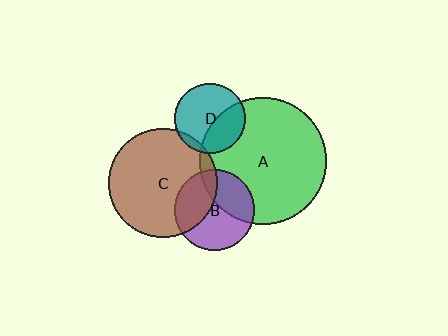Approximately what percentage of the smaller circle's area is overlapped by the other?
Approximately 35%.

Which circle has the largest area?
Circle A (green).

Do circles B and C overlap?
Yes.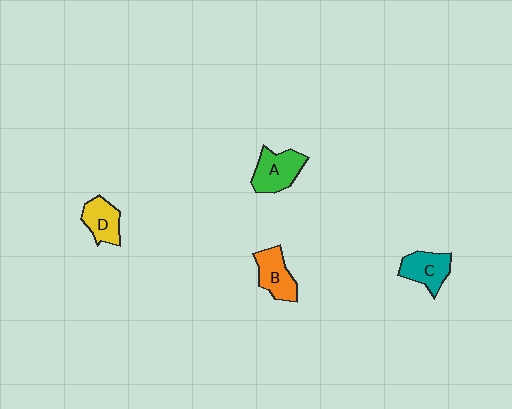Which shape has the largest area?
Shape A (green).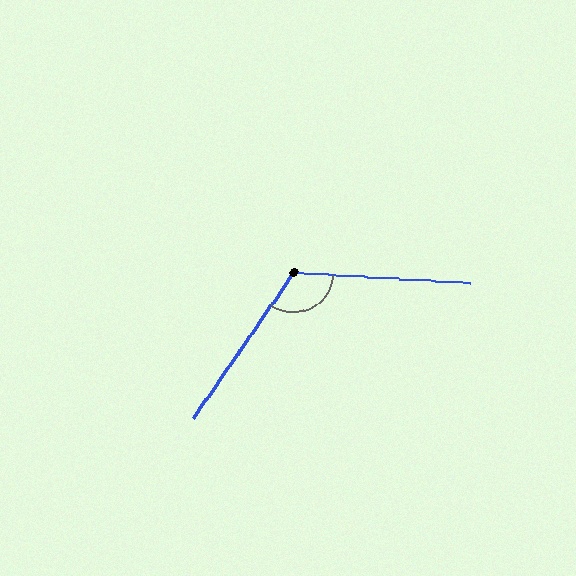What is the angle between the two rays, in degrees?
Approximately 121 degrees.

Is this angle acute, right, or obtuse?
It is obtuse.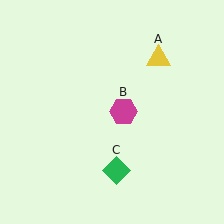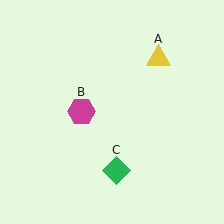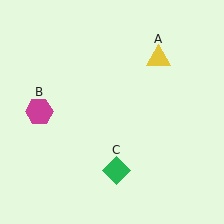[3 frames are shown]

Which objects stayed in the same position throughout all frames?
Yellow triangle (object A) and green diamond (object C) remained stationary.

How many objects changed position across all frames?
1 object changed position: magenta hexagon (object B).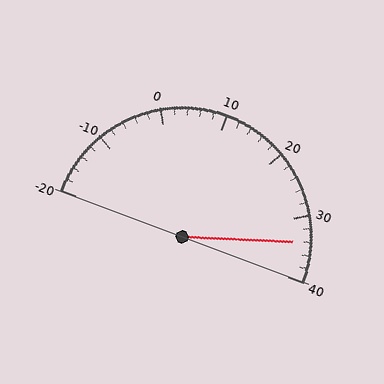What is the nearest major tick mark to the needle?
The nearest major tick mark is 30.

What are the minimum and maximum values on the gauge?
The gauge ranges from -20 to 40.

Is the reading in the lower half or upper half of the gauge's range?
The reading is in the upper half of the range (-20 to 40).